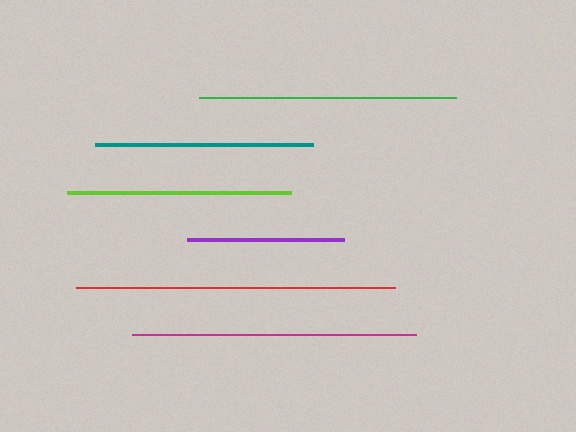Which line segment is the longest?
The red line is the longest at approximately 319 pixels.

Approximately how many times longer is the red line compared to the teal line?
The red line is approximately 1.5 times the length of the teal line.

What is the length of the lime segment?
The lime segment is approximately 224 pixels long.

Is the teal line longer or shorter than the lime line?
The lime line is longer than the teal line.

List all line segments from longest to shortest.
From longest to shortest: red, magenta, green, lime, teal, purple.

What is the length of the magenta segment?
The magenta segment is approximately 283 pixels long.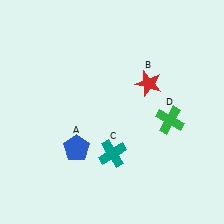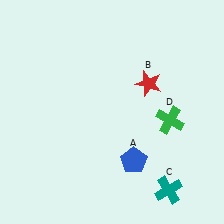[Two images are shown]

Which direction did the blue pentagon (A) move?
The blue pentagon (A) moved right.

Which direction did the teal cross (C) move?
The teal cross (C) moved right.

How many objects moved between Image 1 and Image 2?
2 objects moved between the two images.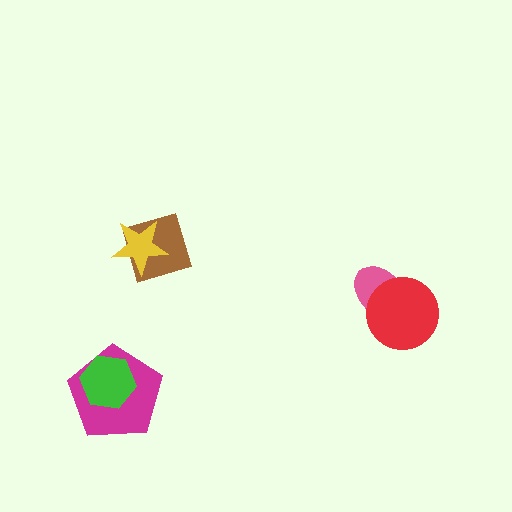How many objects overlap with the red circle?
1 object overlaps with the red circle.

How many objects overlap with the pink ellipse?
1 object overlaps with the pink ellipse.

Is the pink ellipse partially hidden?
Yes, it is partially covered by another shape.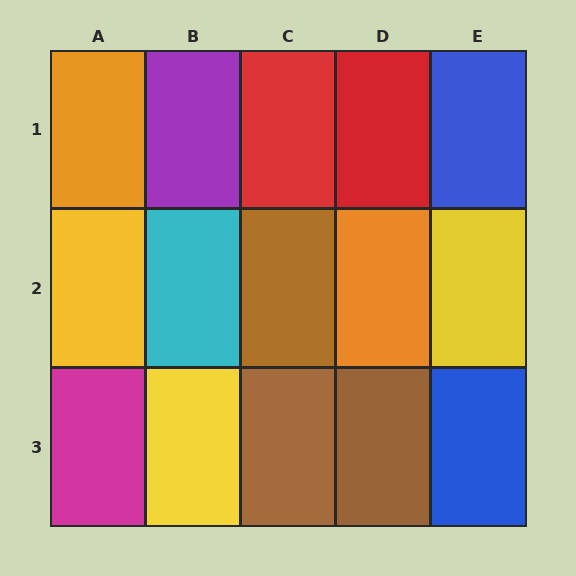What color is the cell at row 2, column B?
Cyan.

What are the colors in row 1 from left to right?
Orange, purple, red, red, blue.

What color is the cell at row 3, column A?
Magenta.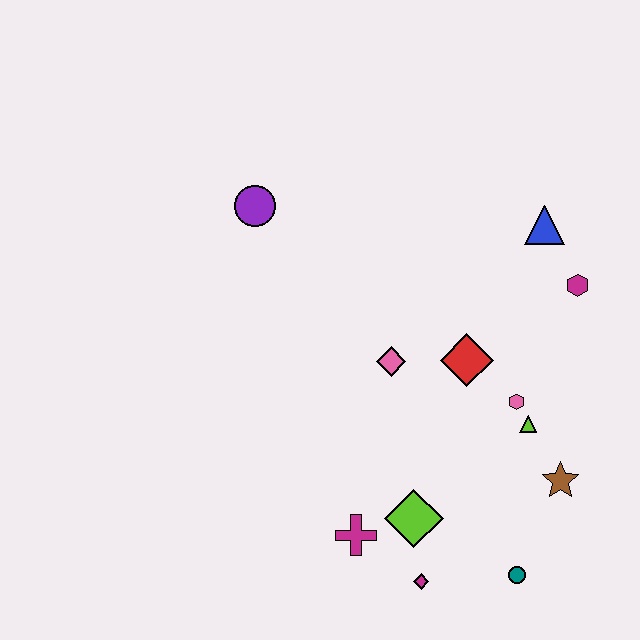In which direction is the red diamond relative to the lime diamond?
The red diamond is above the lime diamond.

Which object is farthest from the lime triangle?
The purple circle is farthest from the lime triangle.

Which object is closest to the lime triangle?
The pink hexagon is closest to the lime triangle.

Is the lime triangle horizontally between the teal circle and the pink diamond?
No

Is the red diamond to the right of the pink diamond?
Yes